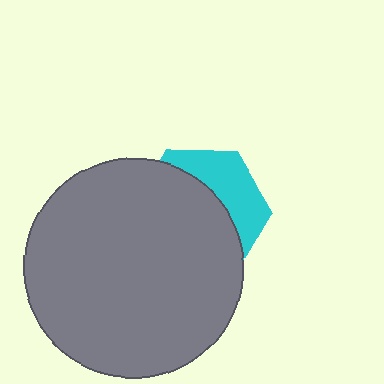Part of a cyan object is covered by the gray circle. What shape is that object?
It is a hexagon.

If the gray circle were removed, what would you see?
You would see the complete cyan hexagon.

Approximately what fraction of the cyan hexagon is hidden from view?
Roughly 66% of the cyan hexagon is hidden behind the gray circle.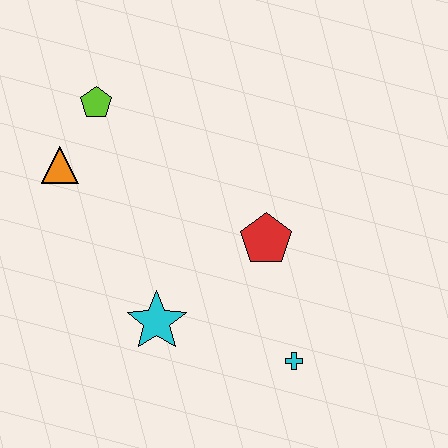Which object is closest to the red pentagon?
The cyan cross is closest to the red pentagon.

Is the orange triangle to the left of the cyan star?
Yes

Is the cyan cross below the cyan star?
Yes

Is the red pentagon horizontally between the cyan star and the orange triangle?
No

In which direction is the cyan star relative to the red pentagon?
The cyan star is to the left of the red pentagon.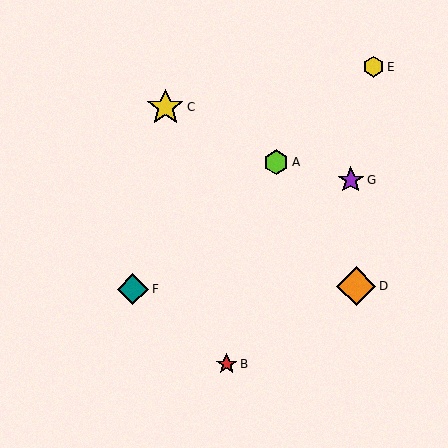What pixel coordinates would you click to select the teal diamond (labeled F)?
Click at (133, 289) to select the teal diamond F.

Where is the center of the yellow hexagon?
The center of the yellow hexagon is at (374, 67).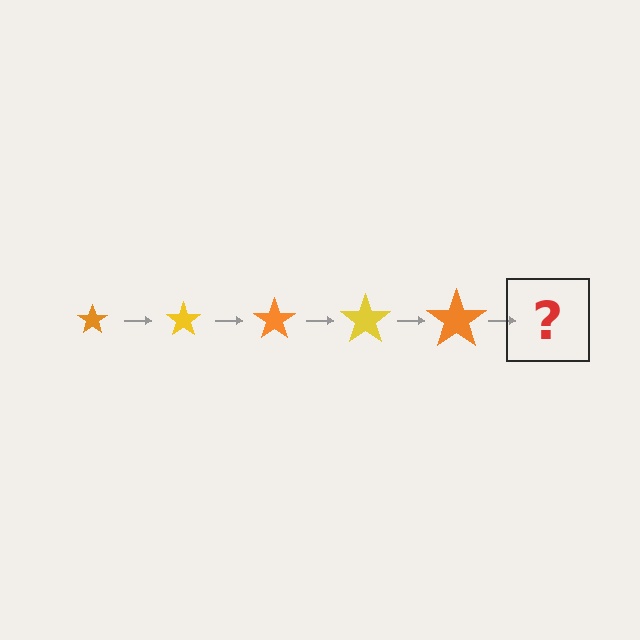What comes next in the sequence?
The next element should be a yellow star, larger than the previous one.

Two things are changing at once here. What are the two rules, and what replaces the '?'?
The two rules are that the star grows larger each step and the color cycles through orange and yellow. The '?' should be a yellow star, larger than the previous one.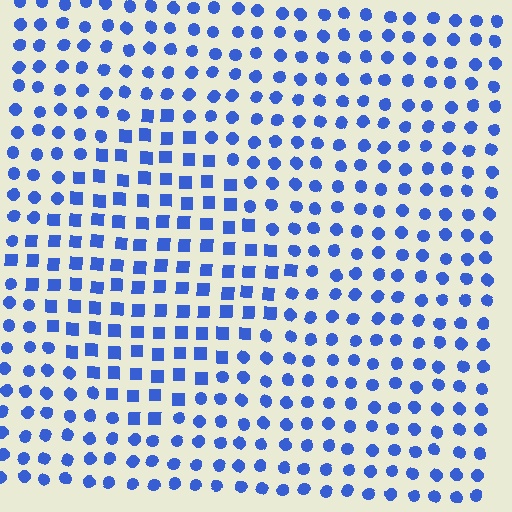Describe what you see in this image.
The image is filled with small blue elements arranged in a uniform grid. A diamond-shaped region contains squares, while the surrounding area contains circles. The boundary is defined purely by the change in element shape.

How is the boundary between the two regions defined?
The boundary is defined by a change in element shape: squares inside vs. circles outside. All elements share the same color and spacing.